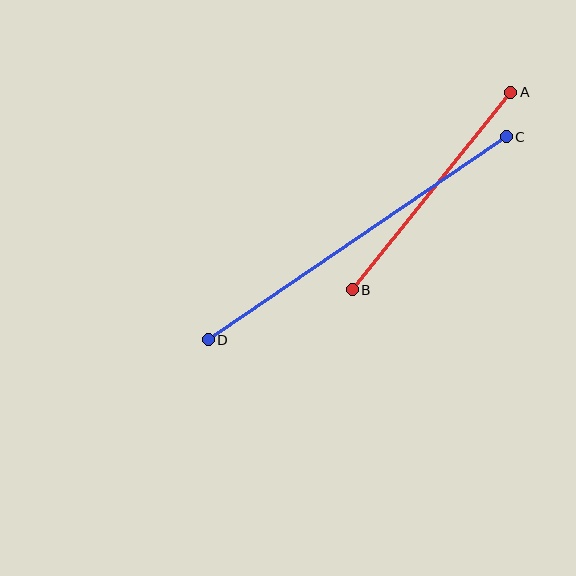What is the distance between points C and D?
The distance is approximately 361 pixels.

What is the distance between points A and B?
The distance is approximately 253 pixels.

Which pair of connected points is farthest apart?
Points C and D are farthest apart.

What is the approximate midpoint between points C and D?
The midpoint is at approximately (357, 238) pixels.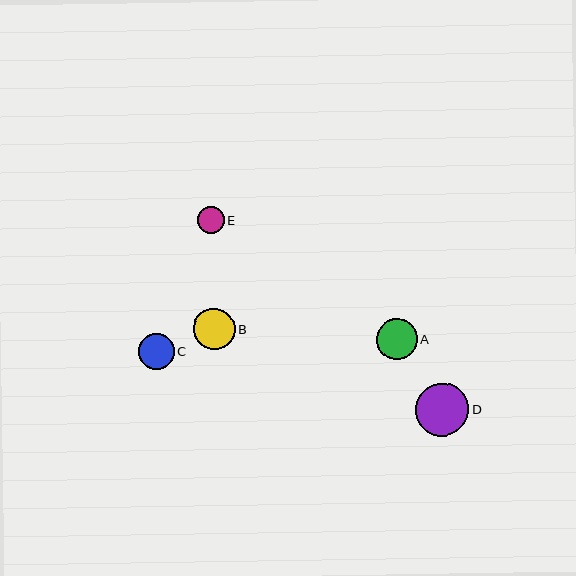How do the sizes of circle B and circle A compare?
Circle B and circle A are approximately the same size.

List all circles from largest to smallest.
From largest to smallest: D, B, A, C, E.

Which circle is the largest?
Circle D is the largest with a size of approximately 53 pixels.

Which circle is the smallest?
Circle E is the smallest with a size of approximately 27 pixels.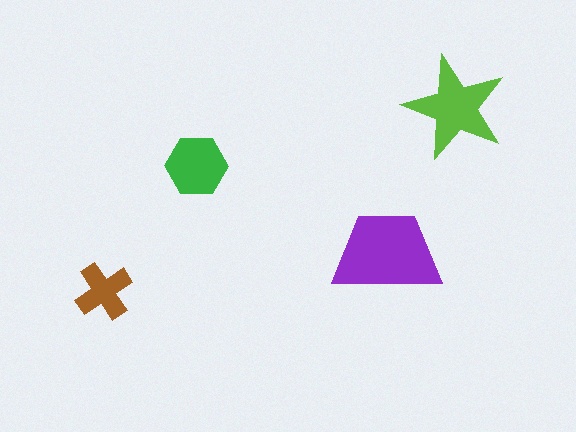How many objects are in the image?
There are 4 objects in the image.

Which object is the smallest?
The brown cross.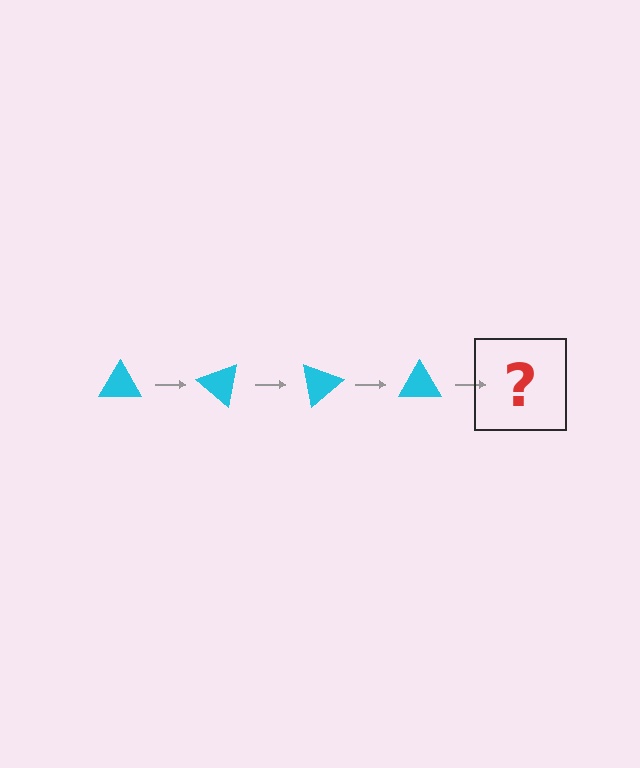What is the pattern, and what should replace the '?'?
The pattern is that the triangle rotates 40 degrees each step. The '?' should be a cyan triangle rotated 160 degrees.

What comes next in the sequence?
The next element should be a cyan triangle rotated 160 degrees.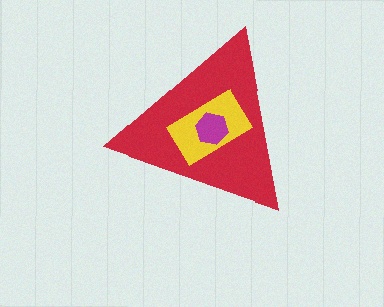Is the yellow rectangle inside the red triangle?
Yes.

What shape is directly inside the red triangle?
The yellow rectangle.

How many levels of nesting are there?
3.